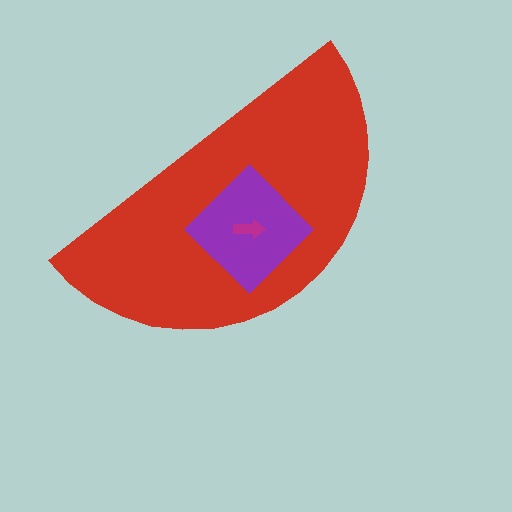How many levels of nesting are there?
3.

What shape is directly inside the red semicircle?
The purple diamond.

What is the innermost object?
The magenta arrow.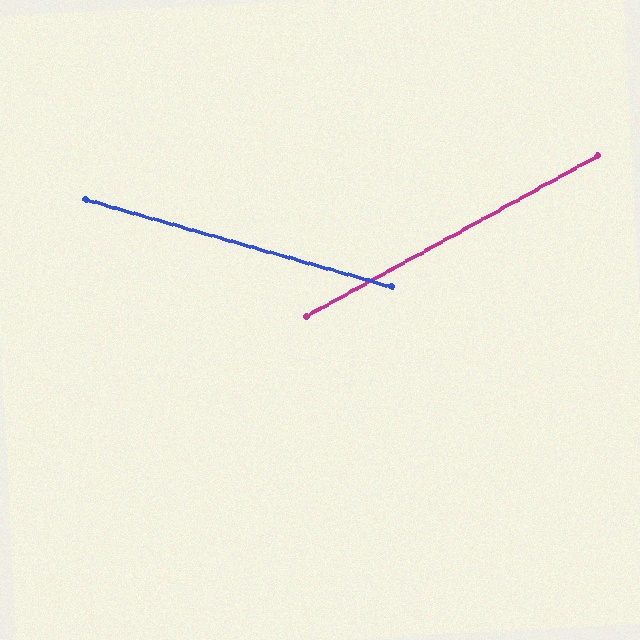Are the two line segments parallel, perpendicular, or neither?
Neither parallel nor perpendicular — they differ by about 45°.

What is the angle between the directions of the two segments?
Approximately 45 degrees.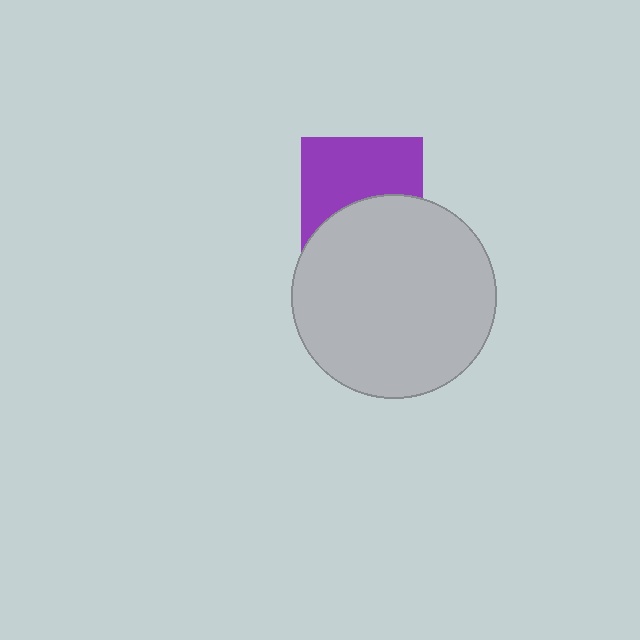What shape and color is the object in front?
The object in front is a light gray circle.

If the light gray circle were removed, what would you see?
You would see the complete purple square.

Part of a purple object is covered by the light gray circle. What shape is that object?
It is a square.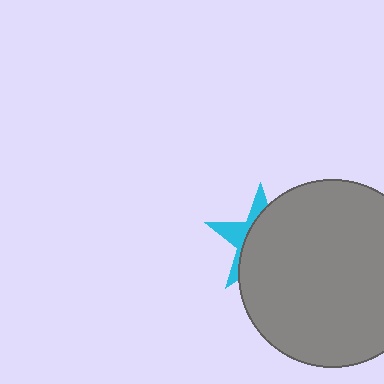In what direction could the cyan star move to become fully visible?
The cyan star could move left. That would shift it out from behind the gray circle entirely.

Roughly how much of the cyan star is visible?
A small part of it is visible (roughly 32%).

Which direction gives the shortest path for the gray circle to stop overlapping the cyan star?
Moving right gives the shortest separation.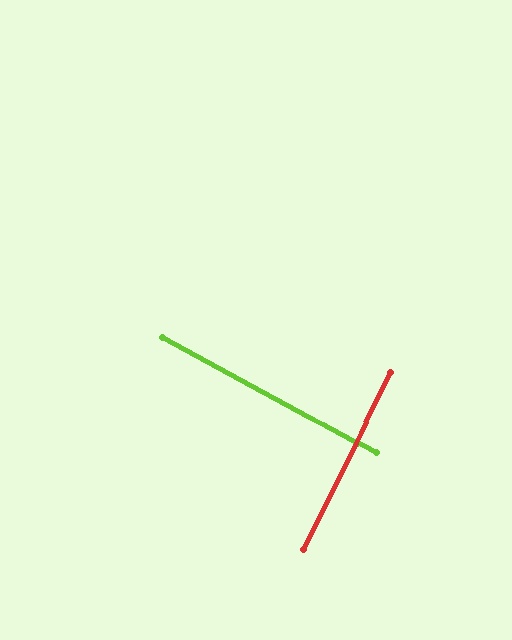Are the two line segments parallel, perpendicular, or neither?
Perpendicular — they meet at approximately 88°.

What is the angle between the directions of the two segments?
Approximately 88 degrees.